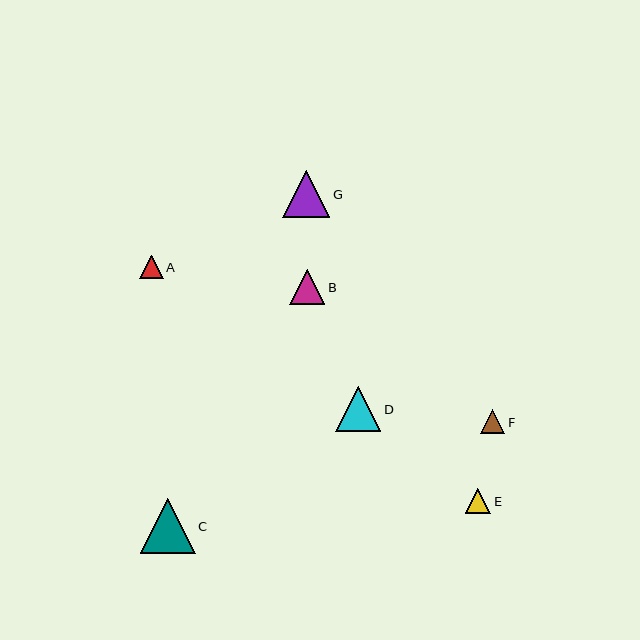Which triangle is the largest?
Triangle C is the largest with a size of approximately 55 pixels.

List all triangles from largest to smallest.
From largest to smallest: C, G, D, B, E, F, A.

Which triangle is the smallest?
Triangle A is the smallest with a size of approximately 23 pixels.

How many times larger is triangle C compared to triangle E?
Triangle C is approximately 2.2 times the size of triangle E.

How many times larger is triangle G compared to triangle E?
Triangle G is approximately 1.9 times the size of triangle E.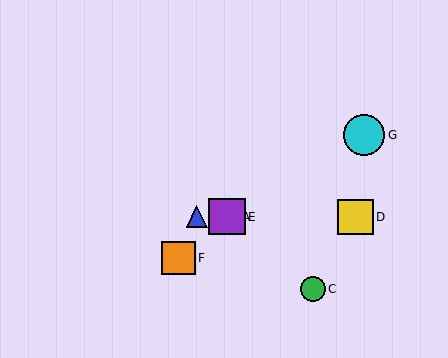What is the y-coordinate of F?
Object F is at y≈258.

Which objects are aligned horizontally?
Objects A, B, D, E are aligned horizontally.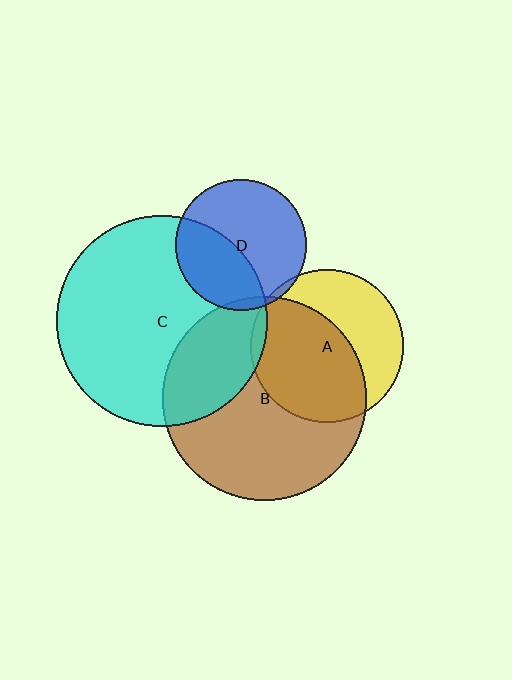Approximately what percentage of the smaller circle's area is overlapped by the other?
Approximately 5%.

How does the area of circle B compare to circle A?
Approximately 1.8 times.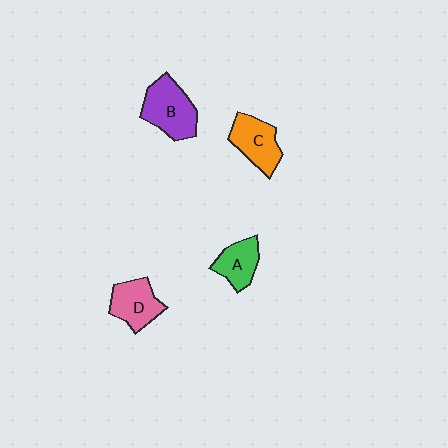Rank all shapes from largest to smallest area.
From largest to smallest: B (purple), C (orange), D (pink), A (green).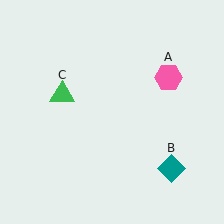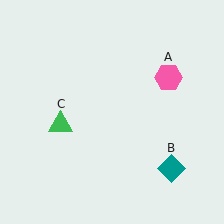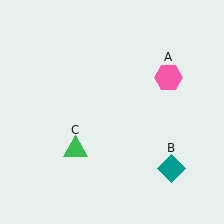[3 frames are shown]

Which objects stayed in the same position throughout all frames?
Pink hexagon (object A) and teal diamond (object B) remained stationary.